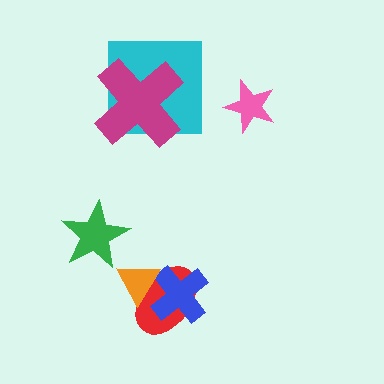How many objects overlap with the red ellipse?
2 objects overlap with the red ellipse.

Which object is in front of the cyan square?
The magenta cross is in front of the cyan square.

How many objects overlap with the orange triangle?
2 objects overlap with the orange triangle.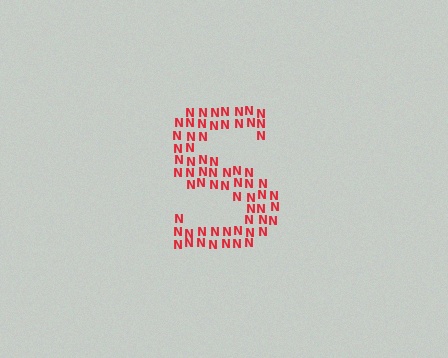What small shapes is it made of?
It is made of small letter N's.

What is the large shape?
The large shape is the letter S.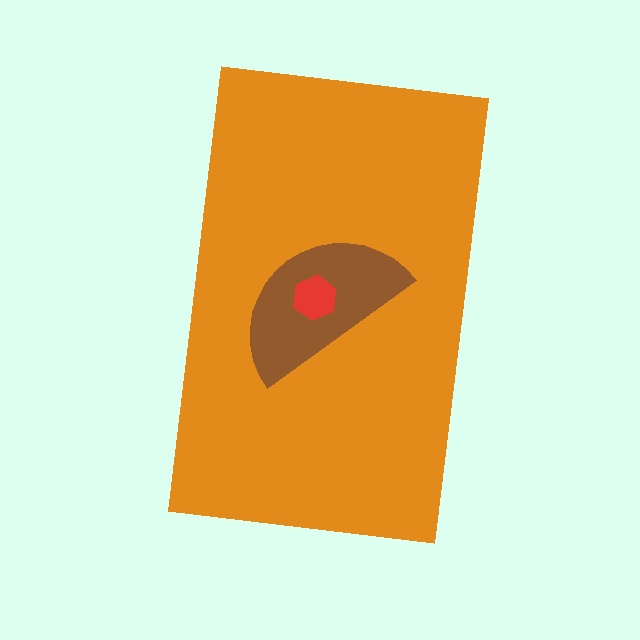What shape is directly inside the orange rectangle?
The brown semicircle.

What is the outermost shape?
The orange rectangle.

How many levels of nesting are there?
3.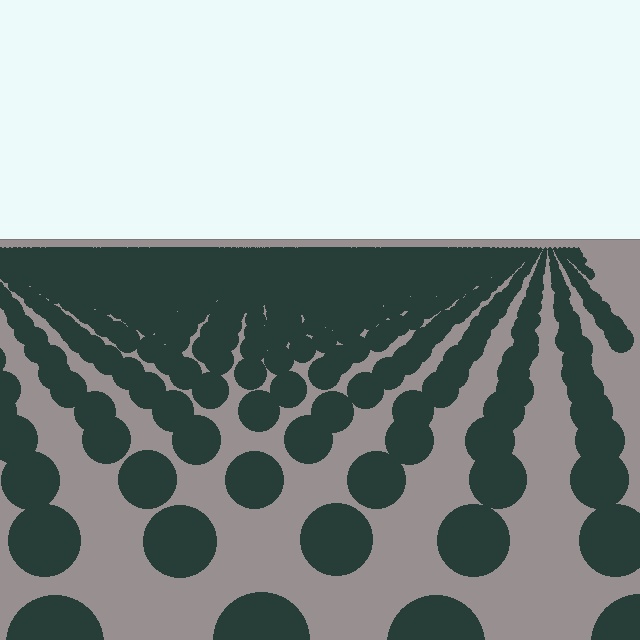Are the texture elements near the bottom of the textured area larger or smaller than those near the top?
Larger. Near the bottom, elements are closer to the viewer and appear at a bigger on-screen size.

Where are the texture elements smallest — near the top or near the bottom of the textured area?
Near the top.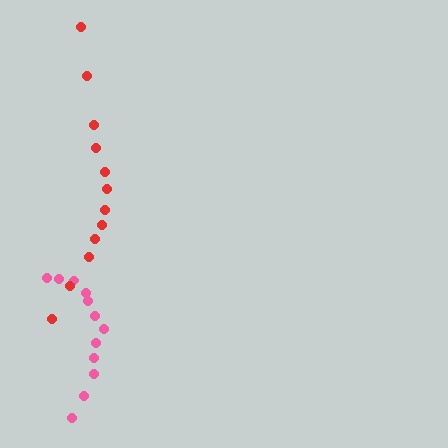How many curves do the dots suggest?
There are 2 distinct paths.